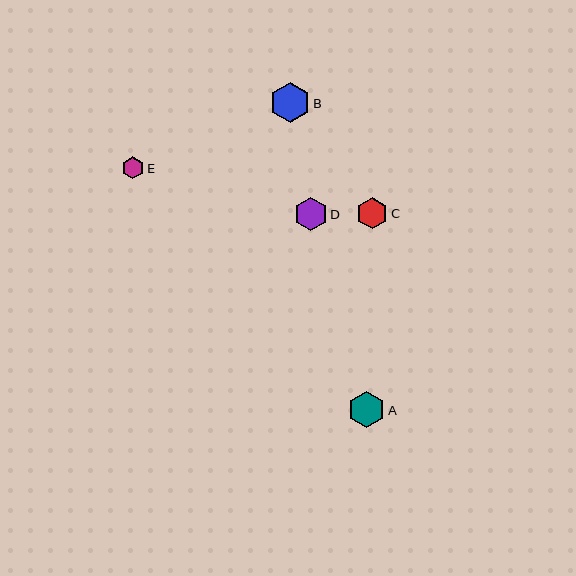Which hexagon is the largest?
Hexagon B is the largest with a size of approximately 40 pixels.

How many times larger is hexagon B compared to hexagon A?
Hexagon B is approximately 1.1 times the size of hexagon A.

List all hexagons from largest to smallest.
From largest to smallest: B, A, D, C, E.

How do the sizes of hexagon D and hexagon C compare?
Hexagon D and hexagon C are approximately the same size.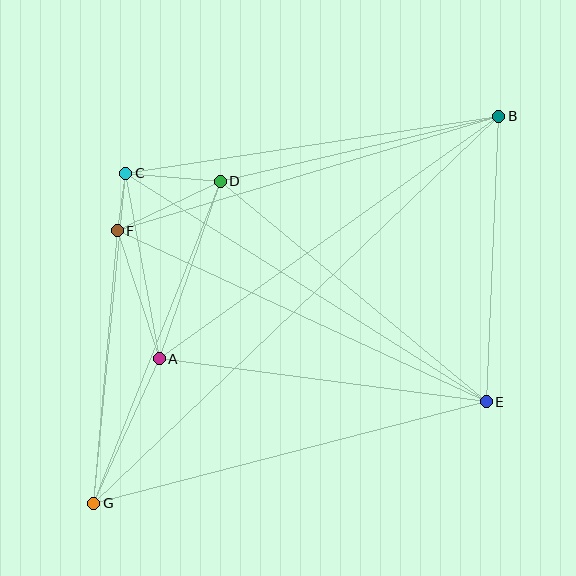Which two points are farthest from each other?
Points B and G are farthest from each other.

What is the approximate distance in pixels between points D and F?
The distance between D and F is approximately 114 pixels.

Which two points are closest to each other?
Points C and F are closest to each other.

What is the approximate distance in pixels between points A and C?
The distance between A and C is approximately 188 pixels.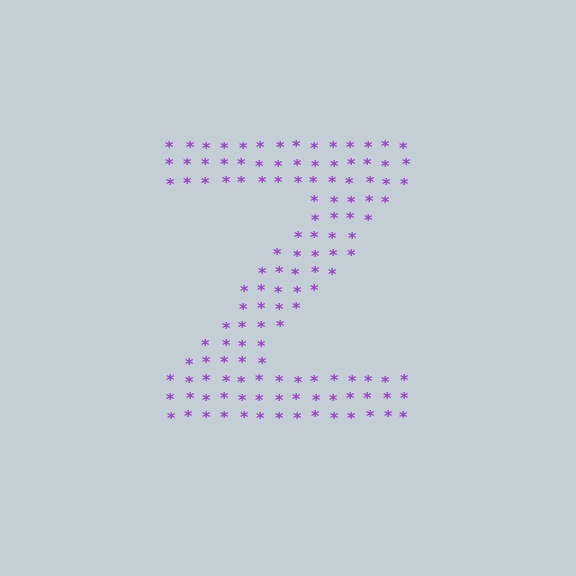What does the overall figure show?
The overall figure shows the letter Z.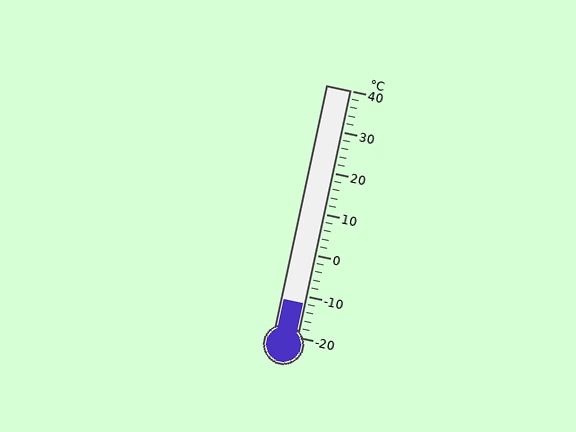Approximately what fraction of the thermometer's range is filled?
The thermometer is filled to approximately 15% of its range.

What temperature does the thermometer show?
The thermometer shows approximately -12°C.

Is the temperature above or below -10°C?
The temperature is below -10°C.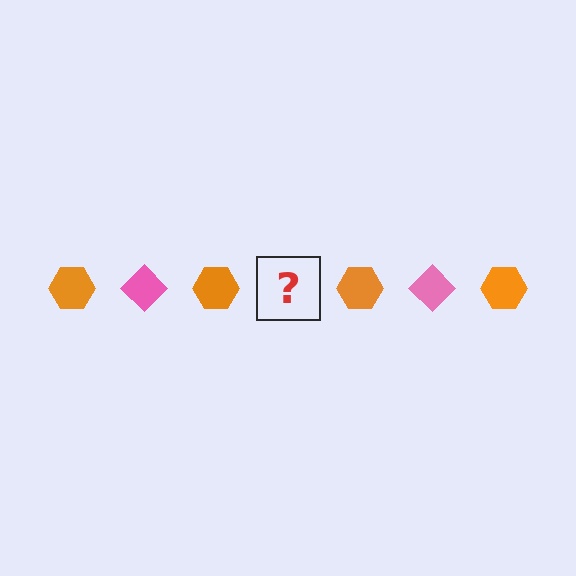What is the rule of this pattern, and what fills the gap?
The rule is that the pattern alternates between orange hexagon and pink diamond. The gap should be filled with a pink diamond.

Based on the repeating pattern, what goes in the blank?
The blank should be a pink diamond.